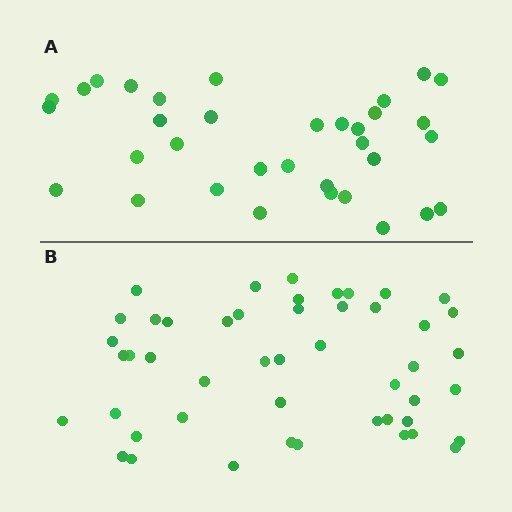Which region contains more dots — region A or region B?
Region B (the bottom region) has more dots.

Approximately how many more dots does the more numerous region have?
Region B has approximately 15 more dots than region A.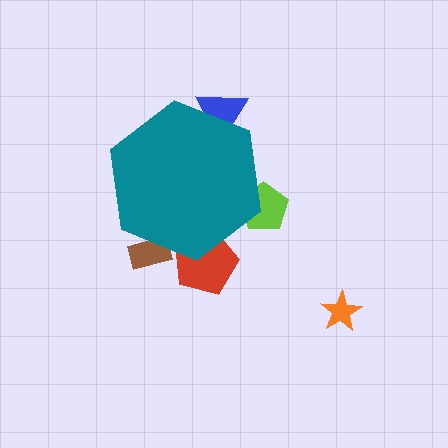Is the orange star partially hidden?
No, the orange star is fully visible.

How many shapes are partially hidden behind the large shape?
4 shapes are partially hidden.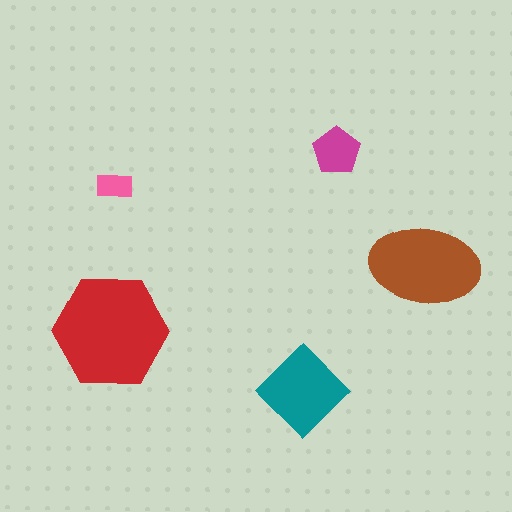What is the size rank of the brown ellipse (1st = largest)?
2nd.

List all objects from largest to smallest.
The red hexagon, the brown ellipse, the teal diamond, the magenta pentagon, the pink rectangle.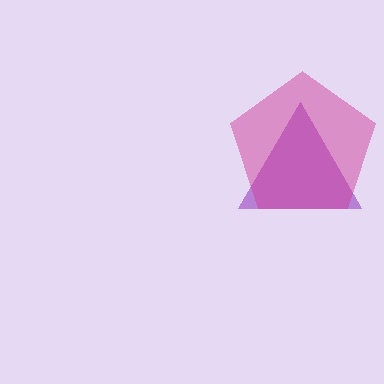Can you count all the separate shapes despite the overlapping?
Yes, there are 2 separate shapes.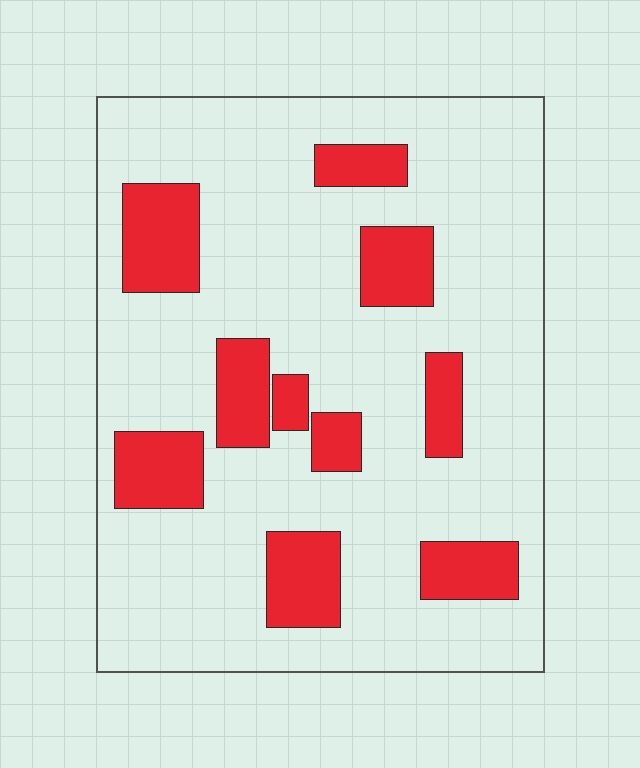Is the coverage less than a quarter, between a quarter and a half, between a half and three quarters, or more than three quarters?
Less than a quarter.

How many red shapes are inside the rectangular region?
10.